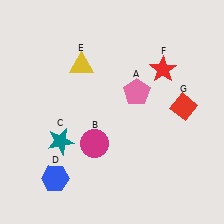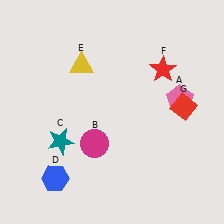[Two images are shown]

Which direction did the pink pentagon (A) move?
The pink pentagon (A) moved right.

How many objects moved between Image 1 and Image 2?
1 object moved between the two images.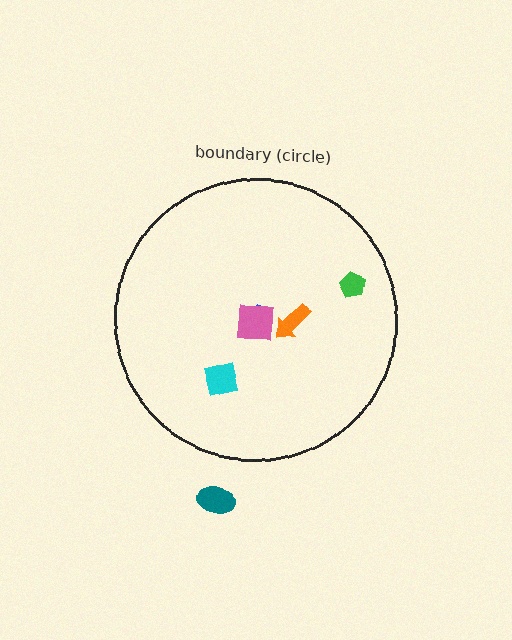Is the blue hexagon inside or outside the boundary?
Inside.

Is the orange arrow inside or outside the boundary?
Inside.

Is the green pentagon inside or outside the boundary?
Inside.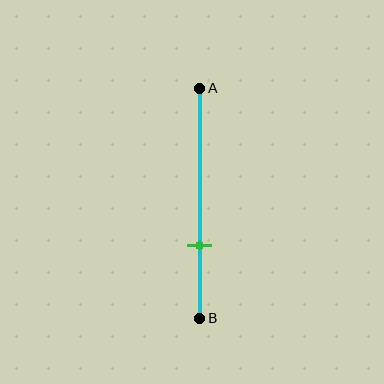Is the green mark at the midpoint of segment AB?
No, the mark is at about 70% from A, not at the 50% midpoint.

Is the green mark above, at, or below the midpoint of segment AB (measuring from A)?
The green mark is below the midpoint of segment AB.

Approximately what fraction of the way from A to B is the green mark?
The green mark is approximately 70% of the way from A to B.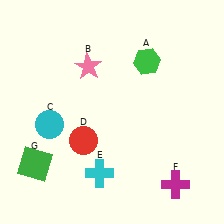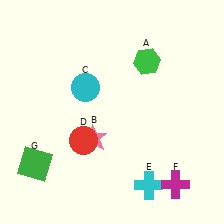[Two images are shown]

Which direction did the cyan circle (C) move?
The cyan circle (C) moved up.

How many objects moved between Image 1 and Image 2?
3 objects moved between the two images.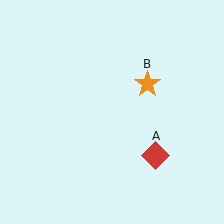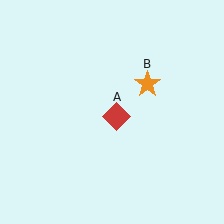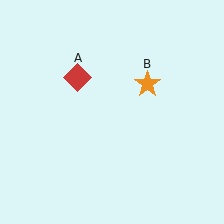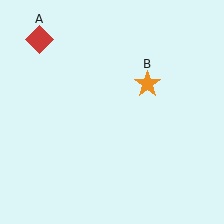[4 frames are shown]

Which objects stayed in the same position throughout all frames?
Orange star (object B) remained stationary.